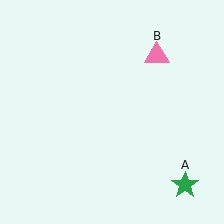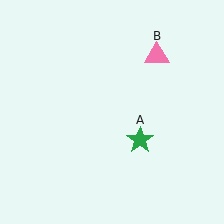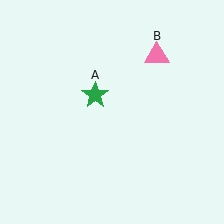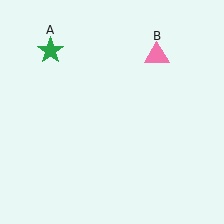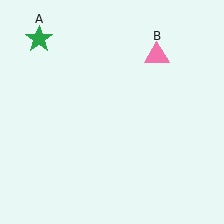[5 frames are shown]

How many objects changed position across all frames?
1 object changed position: green star (object A).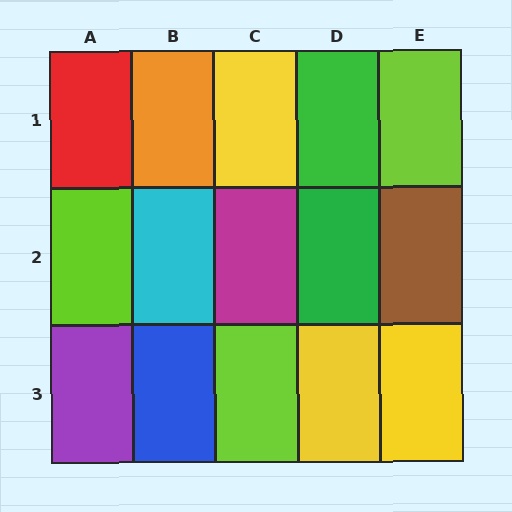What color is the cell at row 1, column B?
Orange.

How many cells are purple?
1 cell is purple.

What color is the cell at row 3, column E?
Yellow.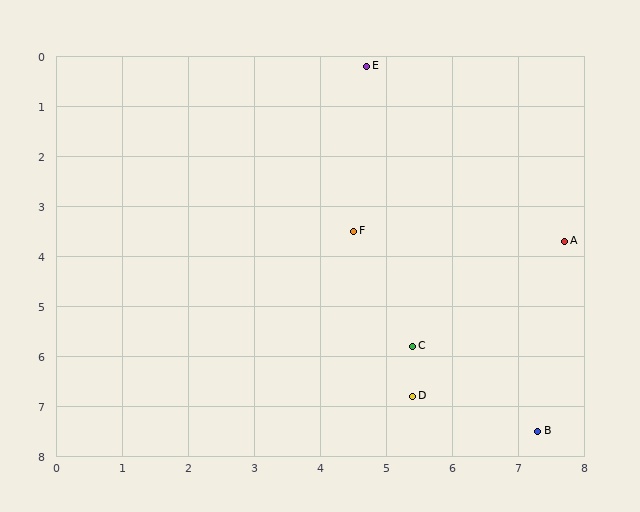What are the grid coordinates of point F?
Point F is at approximately (4.5, 3.5).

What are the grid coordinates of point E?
Point E is at approximately (4.7, 0.2).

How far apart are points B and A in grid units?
Points B and A are about 3.8 grid units apart.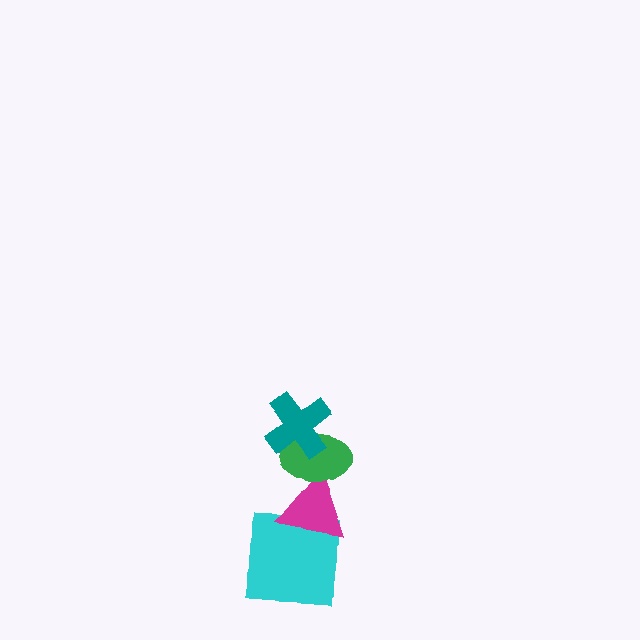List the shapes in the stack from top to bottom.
From top to bottom: the teal cross, the green ellipse, the magenta triangle, the cyan square.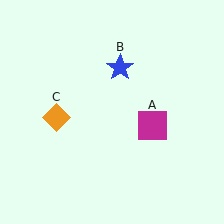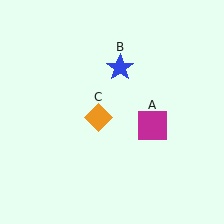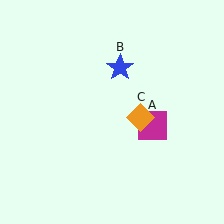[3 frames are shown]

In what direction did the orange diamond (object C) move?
The orange diamond (object C) moved right.